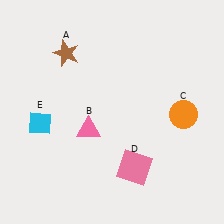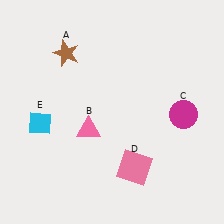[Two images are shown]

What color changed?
The circle (C) changed from orange in Image 1 to magenta in Image 2.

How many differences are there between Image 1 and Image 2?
There is 1 difference between the two images.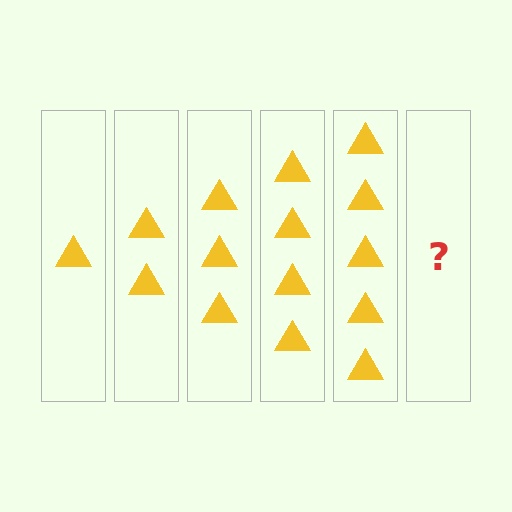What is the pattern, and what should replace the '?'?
The pattern is that each step adds one more triangle. The '?' should be 6 triangles.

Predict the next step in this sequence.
The next step is 6 triangles.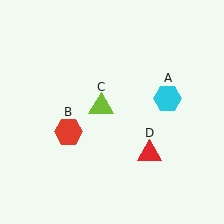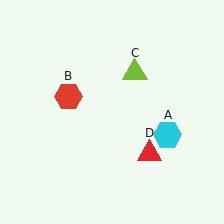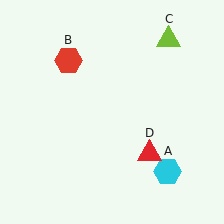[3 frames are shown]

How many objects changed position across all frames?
3 objects changed position: cyan hexagon (object A), red hexagon (object B), lime triangle (object C).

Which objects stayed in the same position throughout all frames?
Red triangle (object D) remained stationary.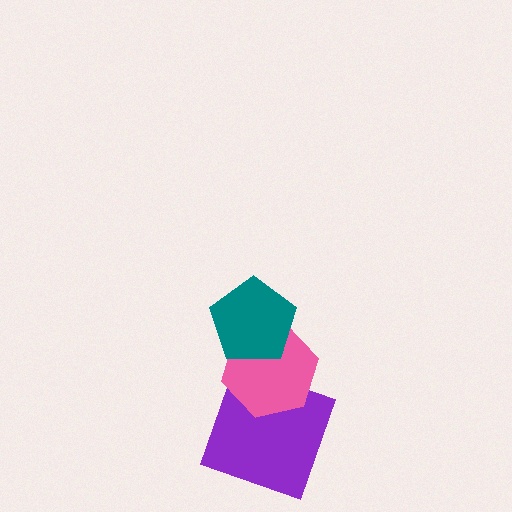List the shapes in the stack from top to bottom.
From top to bottom: the teal pentagon, the pink hexagon, the purple square.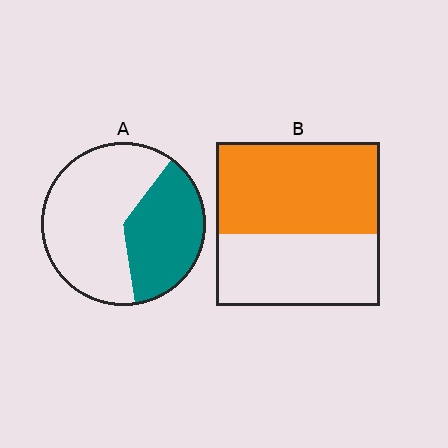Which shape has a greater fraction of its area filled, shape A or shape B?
Shape B.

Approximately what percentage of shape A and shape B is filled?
A is approximately 40% and B is approximately 55%.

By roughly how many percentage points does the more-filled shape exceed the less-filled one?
By roughly 20 percentage points (B over A).